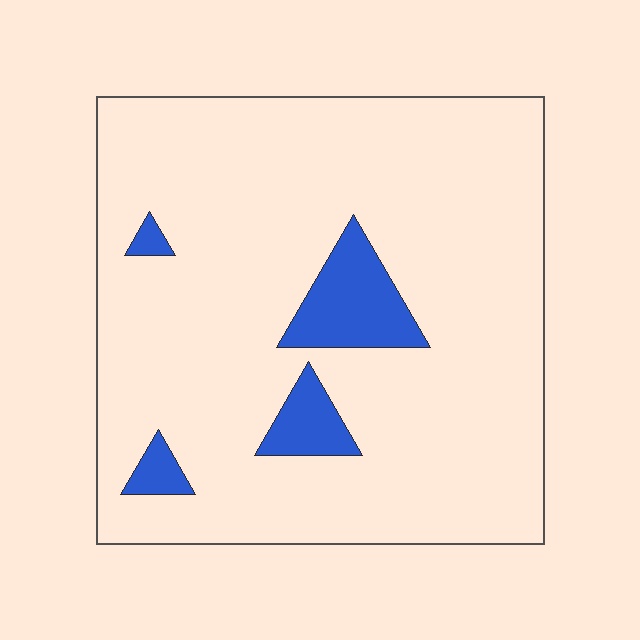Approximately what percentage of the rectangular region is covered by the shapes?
Approximately 10%.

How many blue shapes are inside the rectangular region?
4.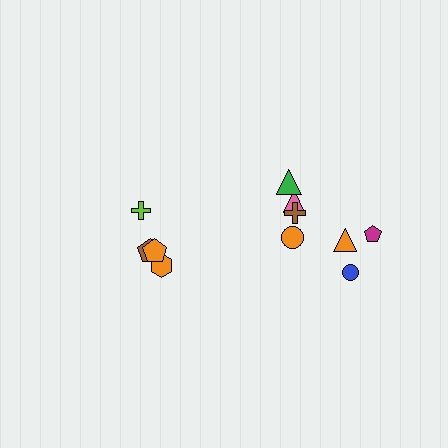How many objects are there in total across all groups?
There are 11 objects.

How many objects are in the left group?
There are 4 objects.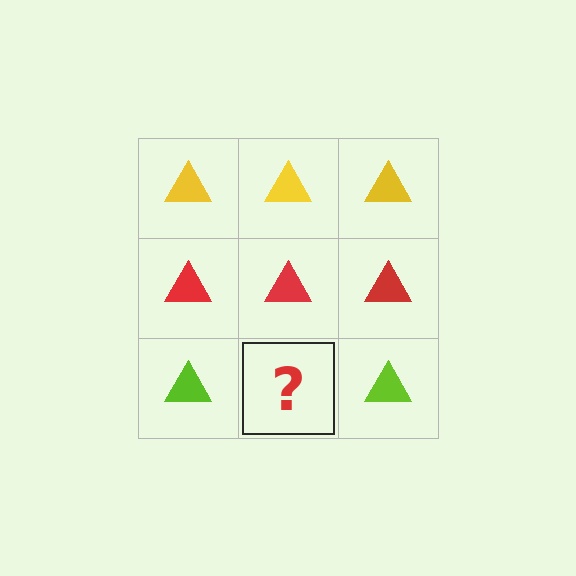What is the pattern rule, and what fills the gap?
The rule is that each row has a consistent color. The gap should be filled with a lime triangle.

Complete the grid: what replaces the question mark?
The question mark should be replaced with a lime triangle.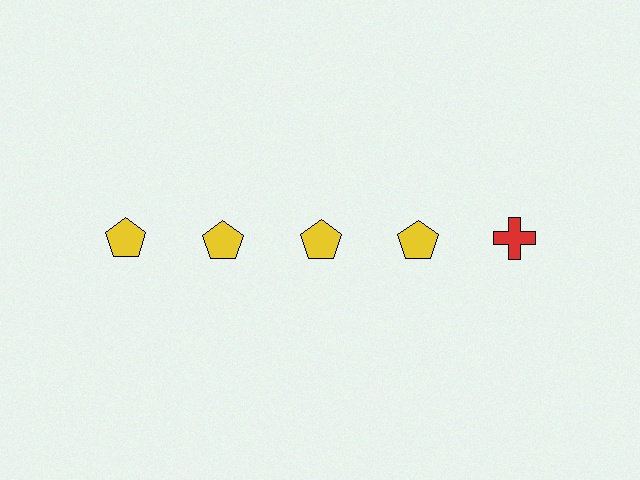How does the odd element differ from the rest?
It differs in both color (red instead of yellow) and shape (cross instead of pentagon).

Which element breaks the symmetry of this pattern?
The red cross in the top row, rightmost column breaks the symmetry. All other shapes are yellow pentagons.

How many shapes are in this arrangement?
There are 5 shapes arranged in a grid pattern.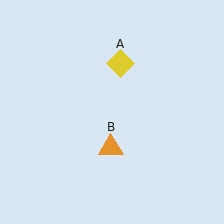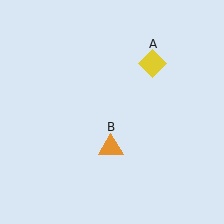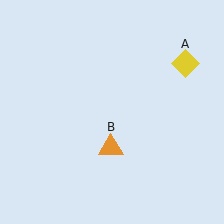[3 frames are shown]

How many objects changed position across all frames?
1 object changed position: yellow diamond (object A).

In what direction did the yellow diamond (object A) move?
The yellow diamond (object A) moved right.